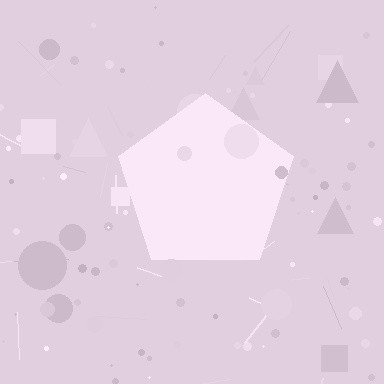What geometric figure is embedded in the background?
A pentagon is embedded in the background.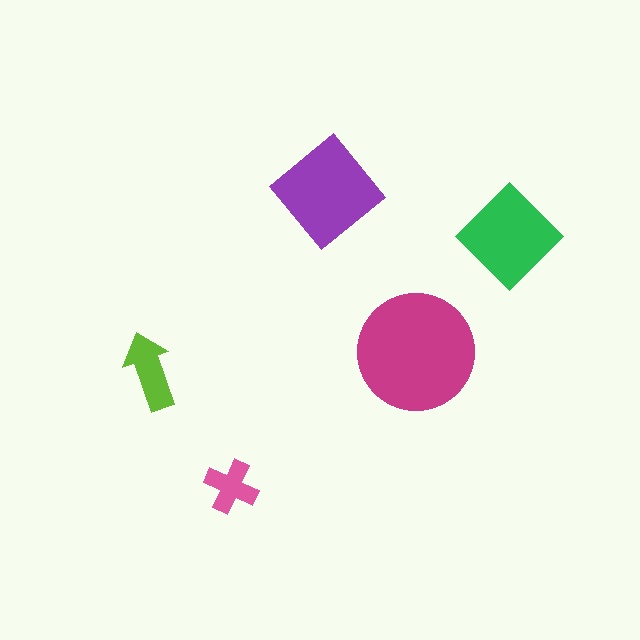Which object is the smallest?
The pink cross.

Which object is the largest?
The magenta circle.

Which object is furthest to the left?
The lime arrow is leftmost.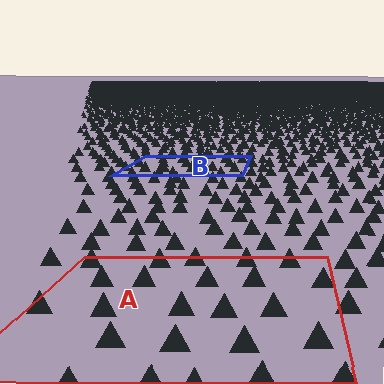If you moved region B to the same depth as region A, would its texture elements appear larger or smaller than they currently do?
They would appear larger. At a closer depth, the same texture elements are projected at a bigger on-screen size.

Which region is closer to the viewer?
Region A is closer. The texture elements there are larger and more spread out.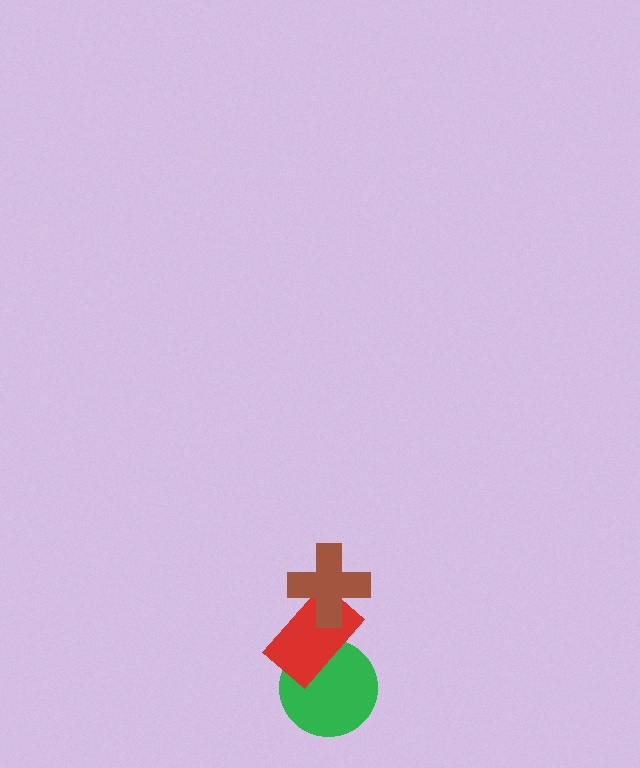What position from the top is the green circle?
The green circle is 3rd from the top.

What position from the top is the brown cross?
The brown cross is 1st from the top.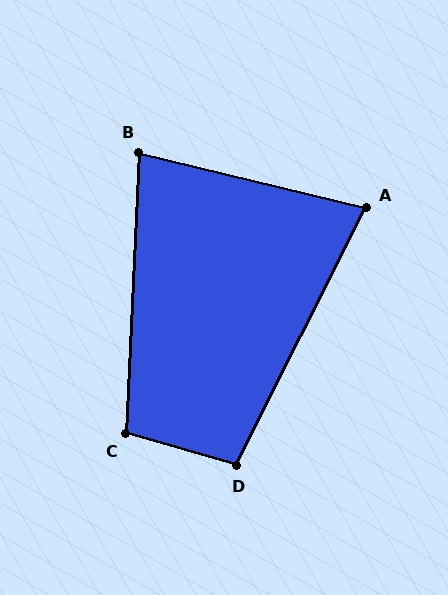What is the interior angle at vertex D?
Approximately 101 degrees (obtuse).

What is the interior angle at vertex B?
Approximately 79 degrees (acute).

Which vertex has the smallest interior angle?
A, at approximately 77 degrees.